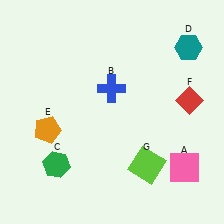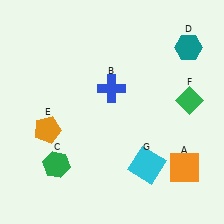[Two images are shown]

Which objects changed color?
A changed from pink to orange. F changed from red to green. G changed from lime to cyan.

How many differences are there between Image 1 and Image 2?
There are 3 differences between the two images.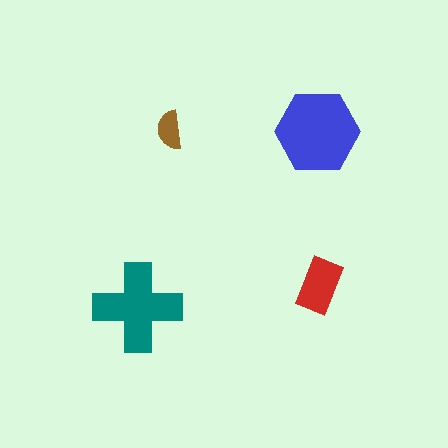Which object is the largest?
The blue hexagon.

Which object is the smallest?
The brown semicircle.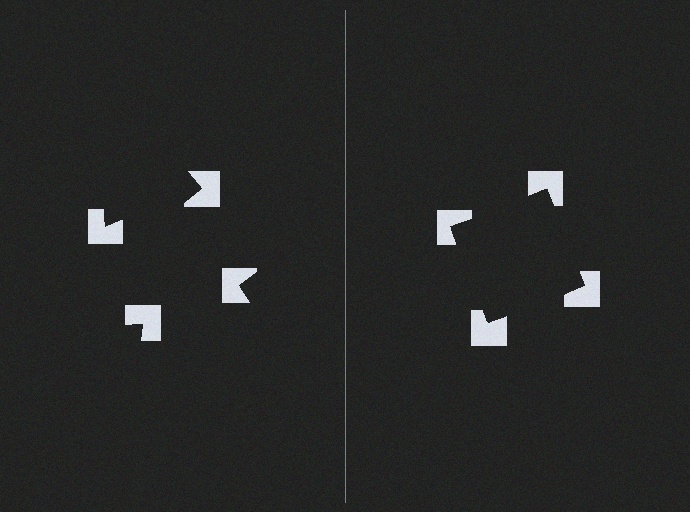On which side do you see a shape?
An illusory square appears on the right side. On the left side the wedge cuts are rotated, so no coherent shape forms.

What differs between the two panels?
The notched squares are positioned identically on both sides; only the wedge orientations differ. On the right they align to a square; on the left they are misaligned.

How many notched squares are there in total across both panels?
8 — 4 on each side.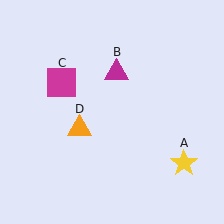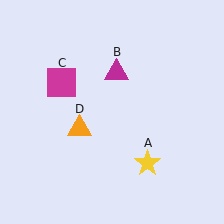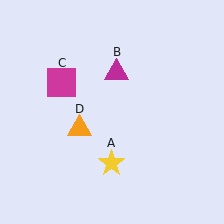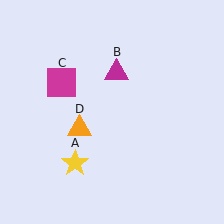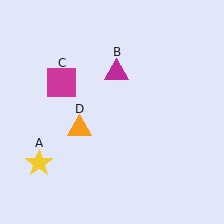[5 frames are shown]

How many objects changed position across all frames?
1 object changed position: yellow star (object A).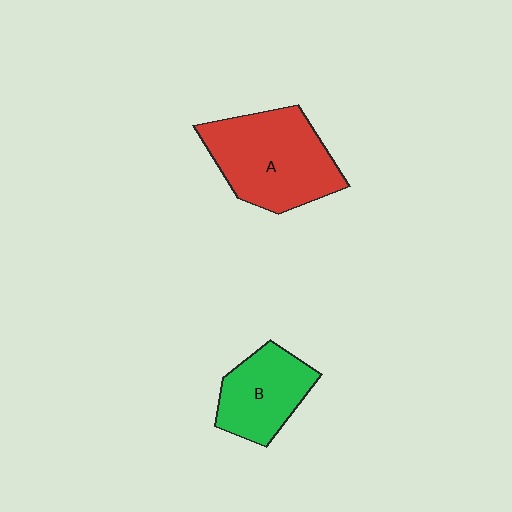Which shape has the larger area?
Shape A (red).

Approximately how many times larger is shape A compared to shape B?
Approximately 1.5 times.